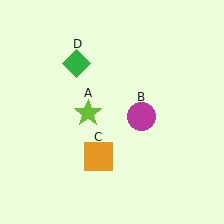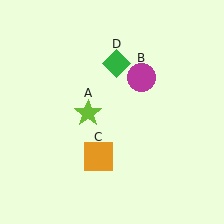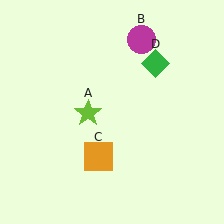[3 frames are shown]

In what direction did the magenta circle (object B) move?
The magenta circle (object B) moved up.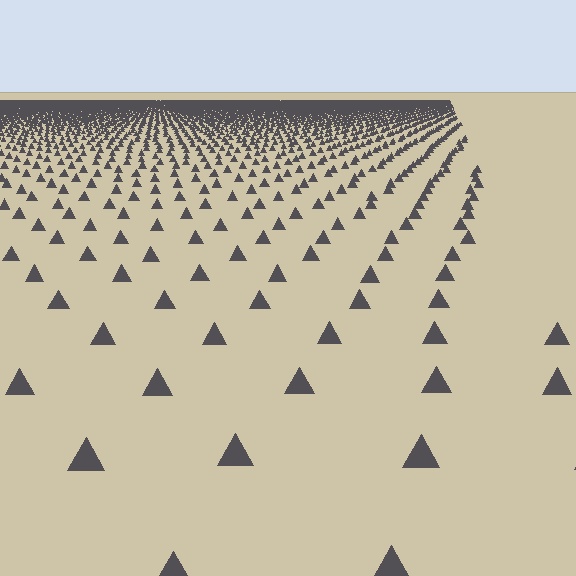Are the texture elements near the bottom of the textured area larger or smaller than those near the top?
Larger. Near the bottom, elements are closer to the viewer and appear at a bigger on-screen size.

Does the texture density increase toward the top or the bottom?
Density increases toward the top.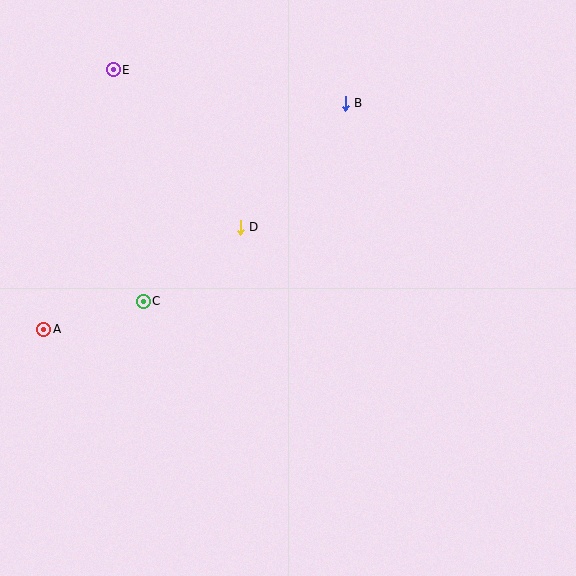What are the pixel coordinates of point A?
Point A is at (44, 329).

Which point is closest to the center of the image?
Point D at (240, 227) is closest to the center.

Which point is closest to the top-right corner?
Point B is closest to the top-right corner.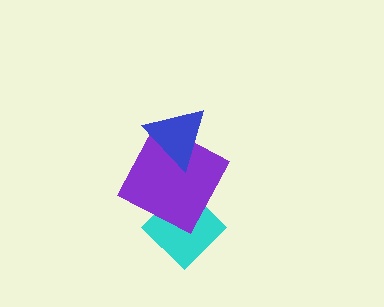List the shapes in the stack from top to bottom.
From top to bottom: the blue triangle, the purple square, the cyan diamond.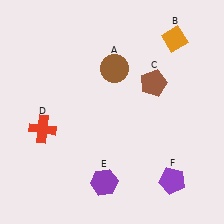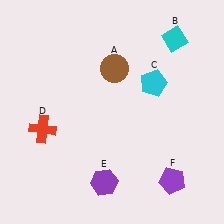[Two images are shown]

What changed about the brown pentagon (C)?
In Image 1, C is brown. In Image 2, it changed to cyan.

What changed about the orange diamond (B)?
In Image 1, B is orange. In Image 2, it changed to cyan.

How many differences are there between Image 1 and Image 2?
There are 2 differences between the two images.